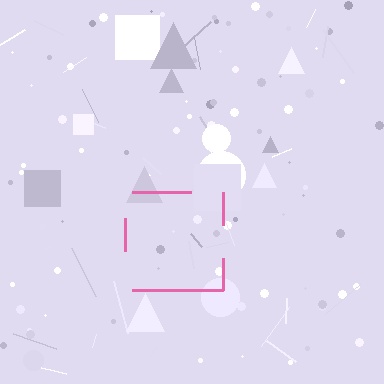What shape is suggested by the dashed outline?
The dashed outline suggests a square.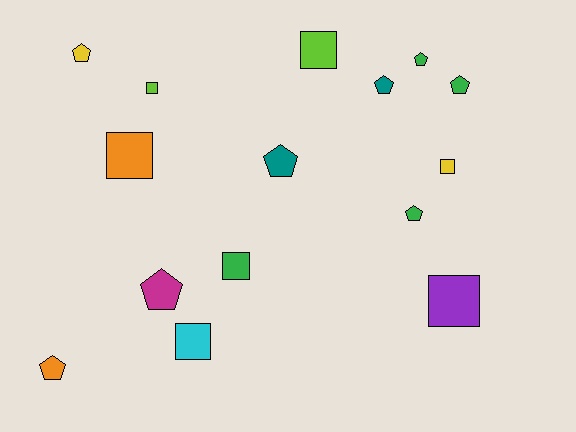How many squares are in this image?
There are 7 squares.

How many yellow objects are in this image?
There are 2 yellow objects.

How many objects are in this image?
There are 15 objects.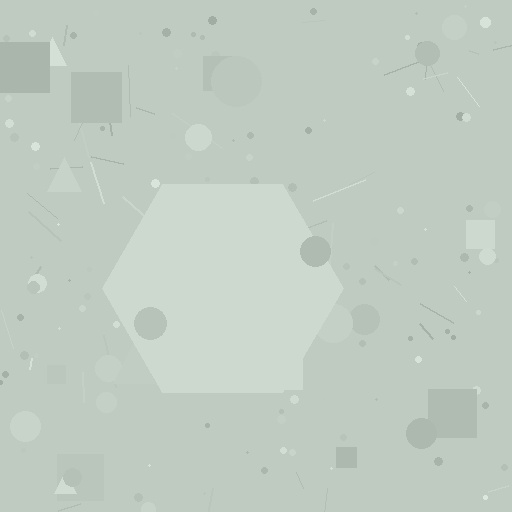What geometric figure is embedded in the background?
A hexagon is embedded in the background.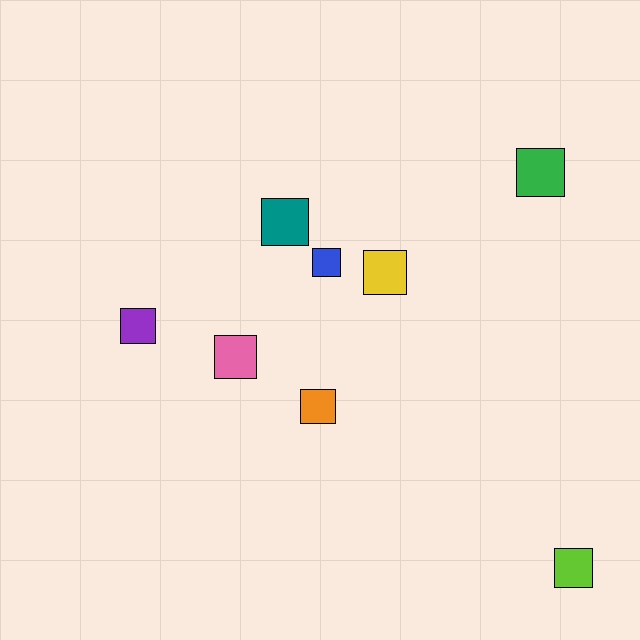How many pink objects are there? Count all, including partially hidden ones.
There is 1 pink object.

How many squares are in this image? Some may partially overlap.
There are 8 squares.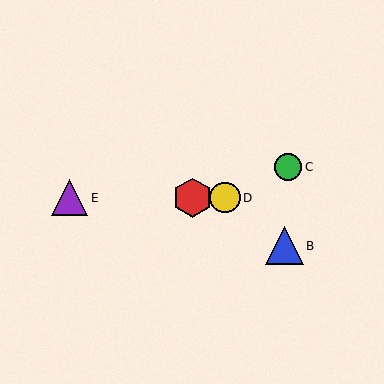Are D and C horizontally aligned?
No, D is at y≈198 and C is at y≈167.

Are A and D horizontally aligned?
Yes, both are at y≈198.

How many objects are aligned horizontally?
3 objects (A, D, E) are aligned horizontally.